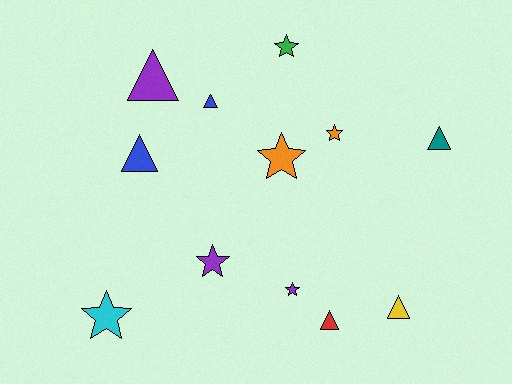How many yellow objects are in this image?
There is 1 yellow object.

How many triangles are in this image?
There are 6 triangles.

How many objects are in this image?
There are 12 objects.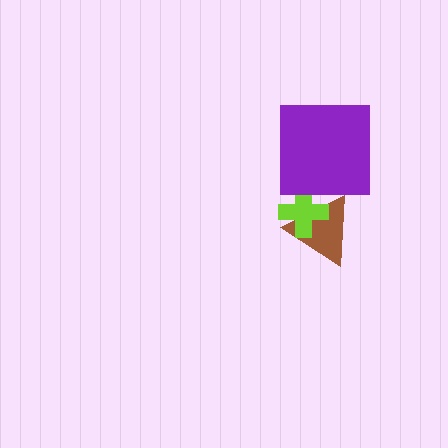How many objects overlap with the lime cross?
1 object overlaps with the lime cross.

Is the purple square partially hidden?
No, no other shape covers it.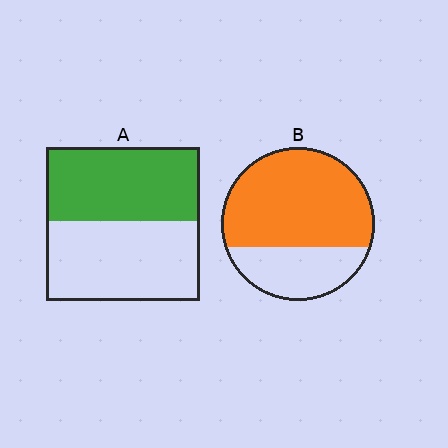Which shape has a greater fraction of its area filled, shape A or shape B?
Shape B.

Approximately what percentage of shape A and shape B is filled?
A is approximately 50% and B is approximately 70%.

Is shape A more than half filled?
Roughly half.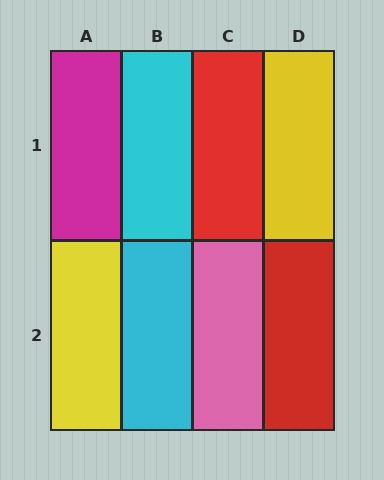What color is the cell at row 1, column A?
Magenta.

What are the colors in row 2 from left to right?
Yellow, cyan, pink, red.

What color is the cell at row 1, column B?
Cyan.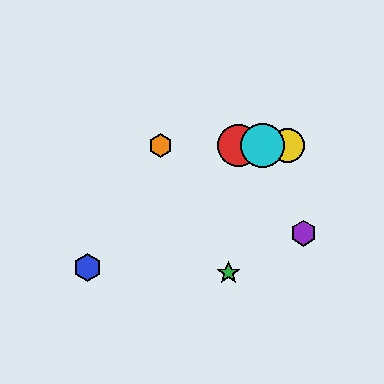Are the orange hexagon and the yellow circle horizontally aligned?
Yes, both are at y≈146.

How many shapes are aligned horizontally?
4 shapes (the red circle, the yellow circle, the orange hexagon, the cyan circle) are aligned horizontally.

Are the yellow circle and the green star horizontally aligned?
No, the yellow circle is at y≈146 and the green star is at y≈273.